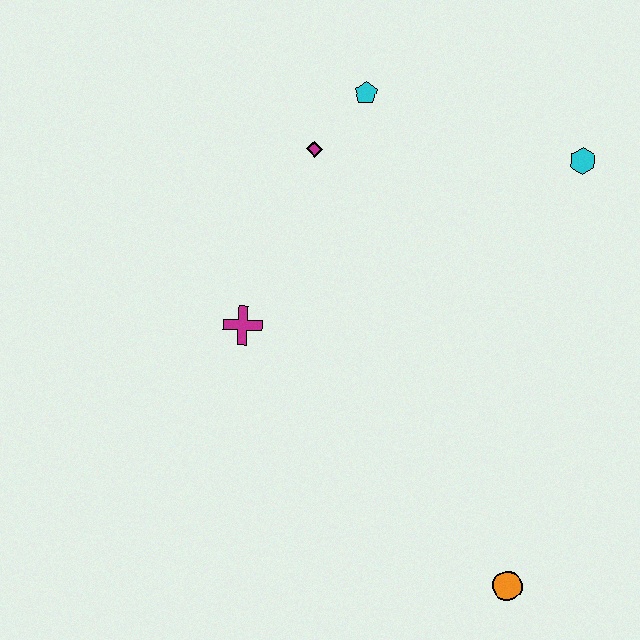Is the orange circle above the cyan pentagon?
No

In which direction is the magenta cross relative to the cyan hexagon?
The magenta cross is to the left of the cyan hexagon.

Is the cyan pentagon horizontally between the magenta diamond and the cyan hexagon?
Yes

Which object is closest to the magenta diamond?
The cyan pentagon is closest to the magenta diamond.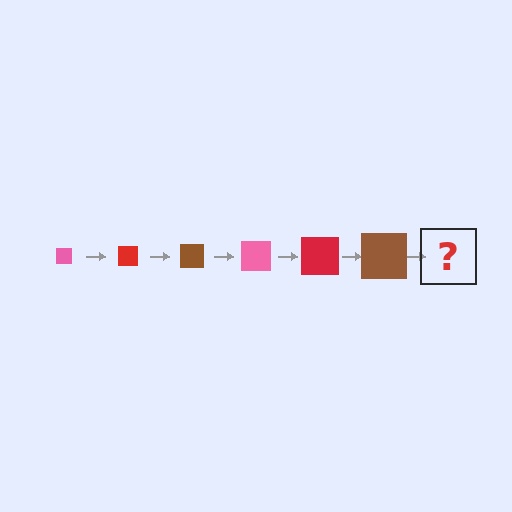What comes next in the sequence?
The next element should be a pink square, larger than the previous one.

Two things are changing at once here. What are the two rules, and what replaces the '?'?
The two rules are that the square grows larger each step and the color cycles through pink, red, and brown. The '?' should be a pink square, larger than the previous one.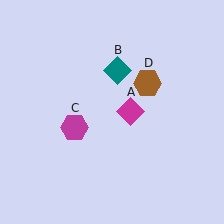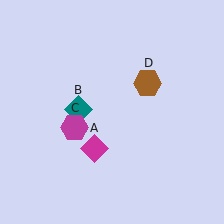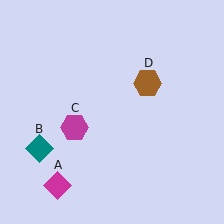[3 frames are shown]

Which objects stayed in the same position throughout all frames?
Magenta hexagon (object C) and brown hexagon (object D) remained stationary.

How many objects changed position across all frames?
2 objects changed position: magenta diamond (object A), teal diamond (object B).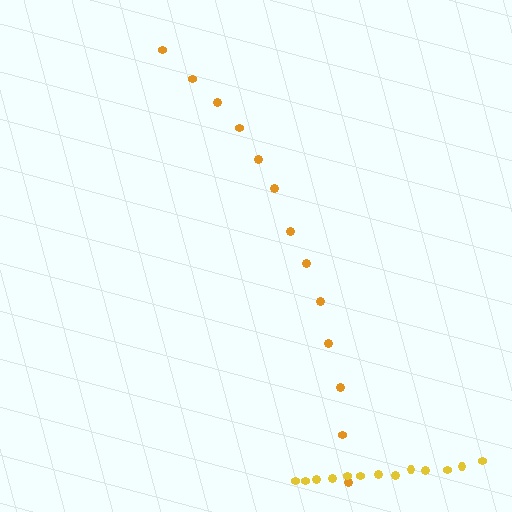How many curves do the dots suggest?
There are 2 distinct paths.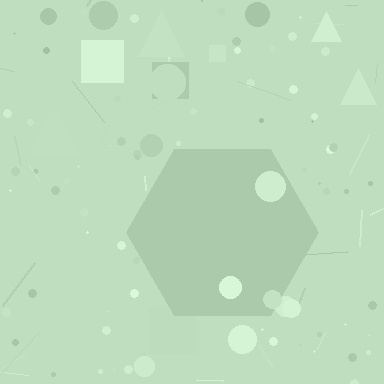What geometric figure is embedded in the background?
A hexagon is embedded in the background.